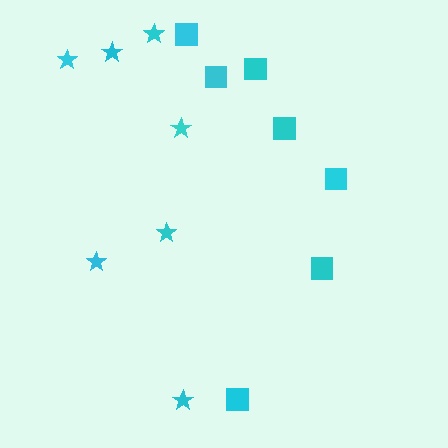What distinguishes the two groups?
There are 2 groups: one group of stars (7) and one group of squares (7).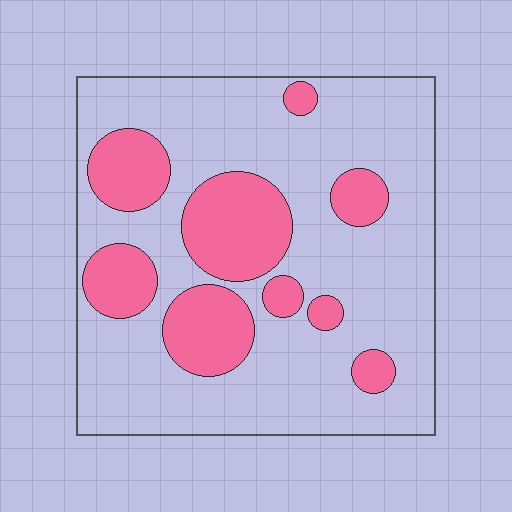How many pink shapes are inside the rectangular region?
9.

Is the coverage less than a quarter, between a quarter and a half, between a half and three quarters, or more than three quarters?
Between a quarter and a half.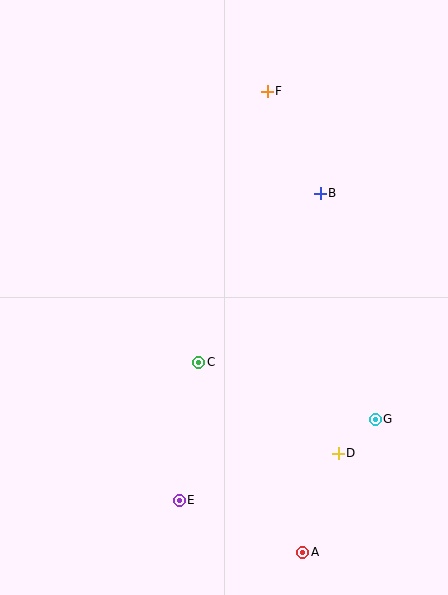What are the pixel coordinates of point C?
Point C is at (199, 363).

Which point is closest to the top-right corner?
Point F is closest to the top-right corner.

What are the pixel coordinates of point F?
Point F is at (267, 91).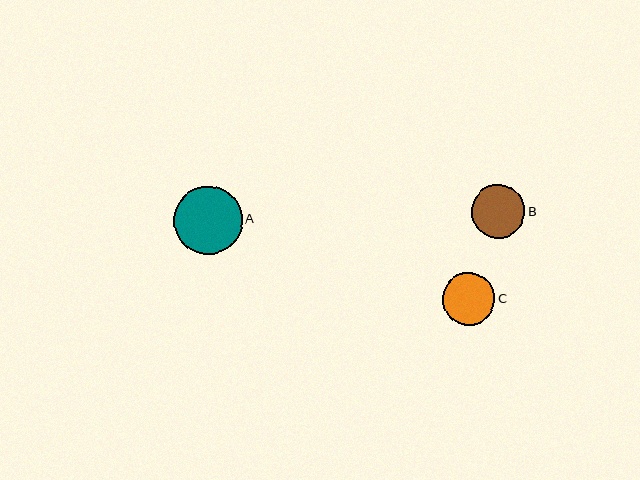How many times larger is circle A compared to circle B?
Circle A is approximately 1.3 times the size of circle B.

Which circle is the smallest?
Circle C is the smallest with a size of approximately 52 pixels.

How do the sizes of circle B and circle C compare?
Circle B and circle C are approximately the same size.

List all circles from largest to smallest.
From largest to smallest: A, B, C.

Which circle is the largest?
Circle A is the largest with a size of approximately 68 pixels.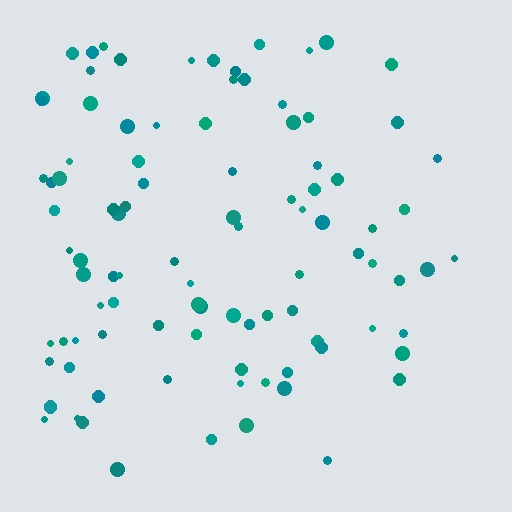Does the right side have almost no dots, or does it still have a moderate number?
Still a moderate number, just noticeably fewer than the left.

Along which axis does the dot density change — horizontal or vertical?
Horizontal.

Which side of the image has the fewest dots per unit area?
The right.